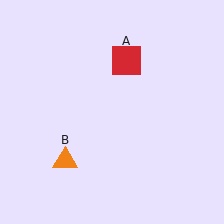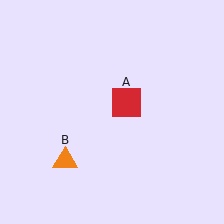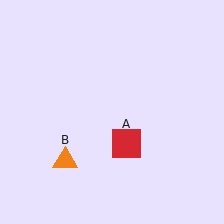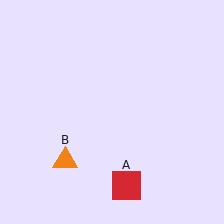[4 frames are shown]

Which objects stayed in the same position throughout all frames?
Orange triangle (object B) remained stationary.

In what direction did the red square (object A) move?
The red square (object A) moved down.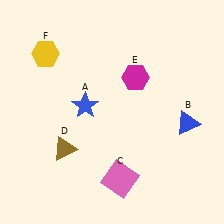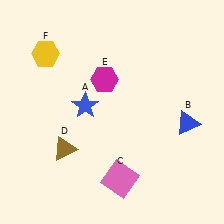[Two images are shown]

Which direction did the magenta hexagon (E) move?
The magenta hexagon (E) moved left.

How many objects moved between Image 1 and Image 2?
1 object moved between the two images.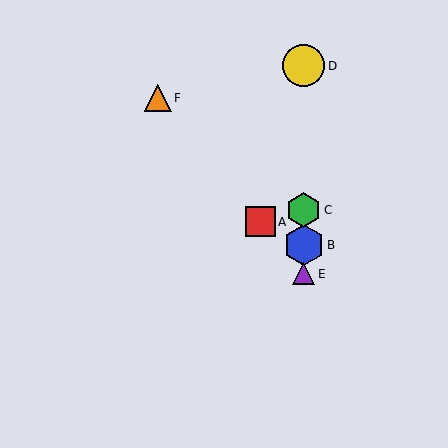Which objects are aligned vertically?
Objects B, C, D, E are aligned vertically.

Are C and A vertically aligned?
No, C is at x≈304 and A is at x≈260.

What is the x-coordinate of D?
Object D is at x≈304.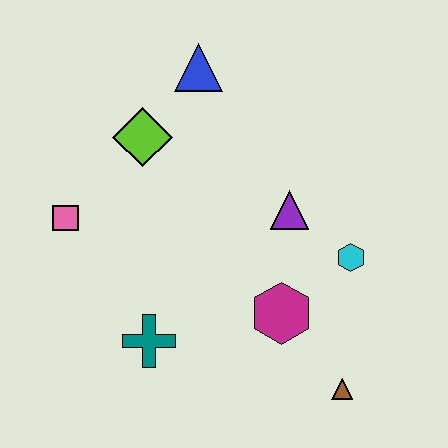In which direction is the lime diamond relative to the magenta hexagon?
The lime diamond is above the magenta hexagon.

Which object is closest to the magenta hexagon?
The cyan hexagon is closest to the magenta hexagon.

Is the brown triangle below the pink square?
Yes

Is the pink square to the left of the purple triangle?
Yes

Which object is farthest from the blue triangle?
The brown triangle is farthest from the blue triangle.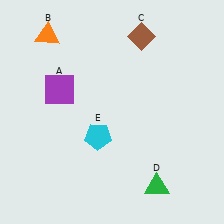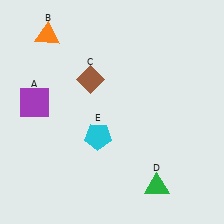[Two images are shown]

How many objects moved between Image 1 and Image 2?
2 objects moved between the two images.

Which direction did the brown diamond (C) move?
The brown diamond (C) moved left.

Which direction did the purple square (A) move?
The purple square (A) moved left.